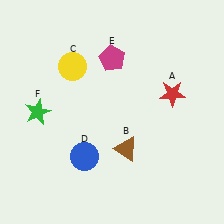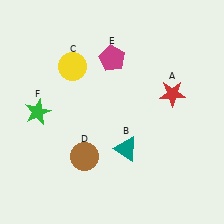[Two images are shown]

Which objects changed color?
B changed from brown to teal. D changed from blue to brown.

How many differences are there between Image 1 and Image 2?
There are 2 differences between the two images.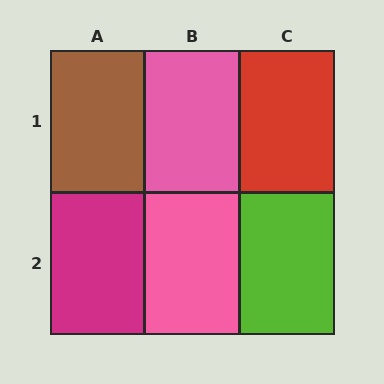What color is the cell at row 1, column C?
Red.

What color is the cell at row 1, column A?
Brown.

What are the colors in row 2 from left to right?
Magenta, pink, lime.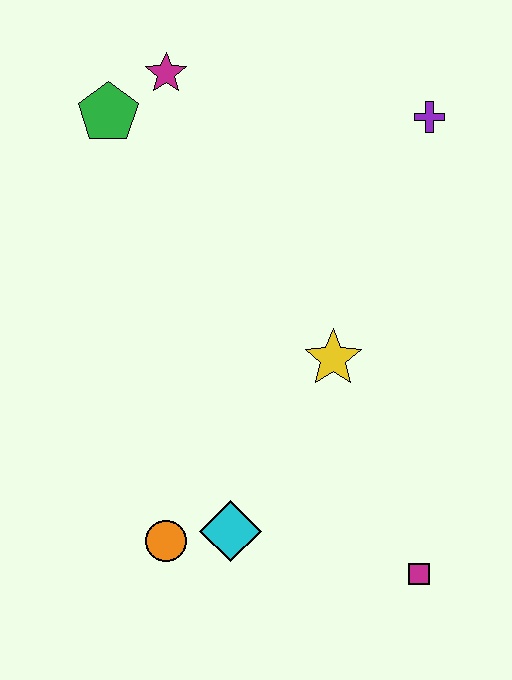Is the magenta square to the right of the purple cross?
No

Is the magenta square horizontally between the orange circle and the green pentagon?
No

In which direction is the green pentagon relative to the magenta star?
The green pentagon is to the left of the magenta star.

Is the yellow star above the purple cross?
No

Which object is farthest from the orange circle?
The purple cross is farthest from the orange circle.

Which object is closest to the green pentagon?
The magenta star is closest to the green pentagon.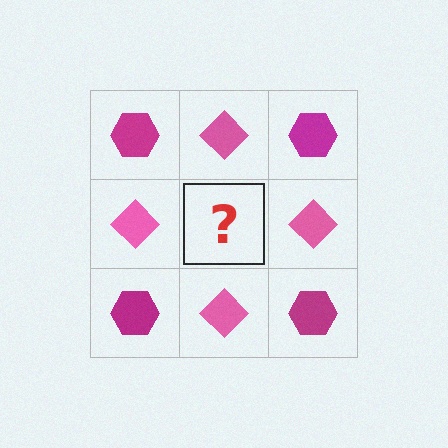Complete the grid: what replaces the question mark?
The question mark should be replaced with a magenta hexagon.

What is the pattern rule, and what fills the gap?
The rule is that it alternates magenta hexagon and pink diamond in a checkerboard pattern. The gap should be filled with a magenta hexagon.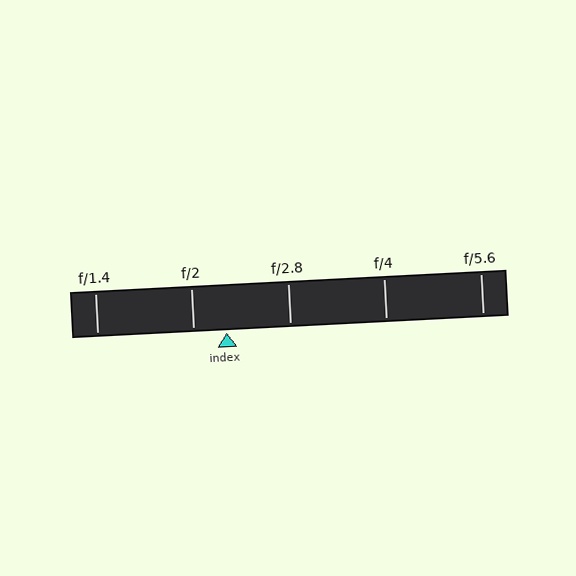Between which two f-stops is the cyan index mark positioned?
The index mark is between f/2 and f/2.8.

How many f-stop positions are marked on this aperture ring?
There are 5 f-stop positions marked.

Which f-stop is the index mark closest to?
The index mark is closest to f/2.